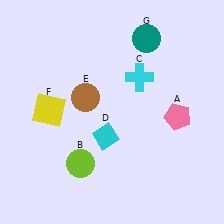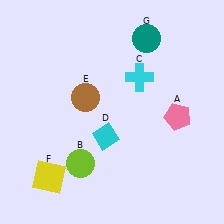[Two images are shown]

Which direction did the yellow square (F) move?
The yellow square (F) moved down.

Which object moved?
The yellow square (F) moved down.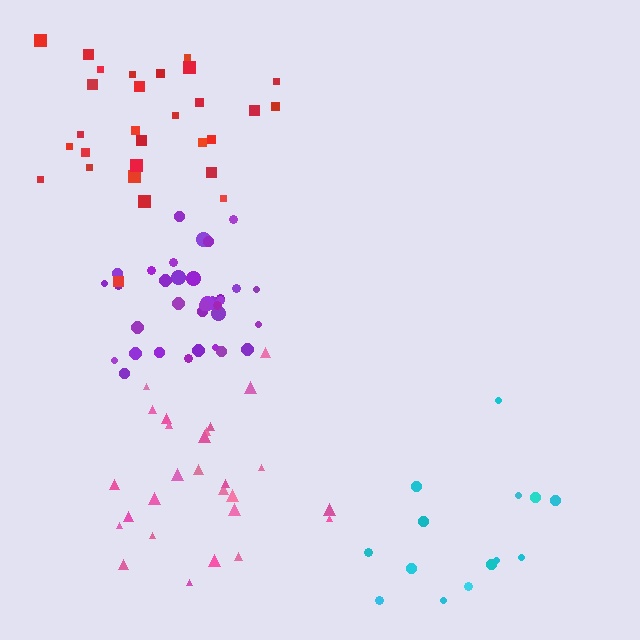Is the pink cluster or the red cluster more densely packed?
Pink.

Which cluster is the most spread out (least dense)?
Cyan.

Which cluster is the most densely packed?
Purple.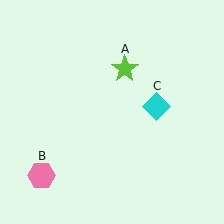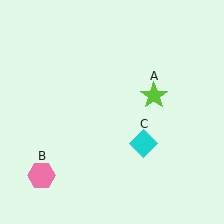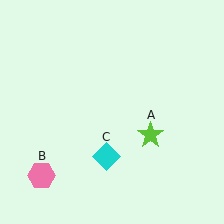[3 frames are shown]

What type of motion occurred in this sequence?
The lime star (object A), cyan diamond (object C) rotated clockwise around the center of the scene.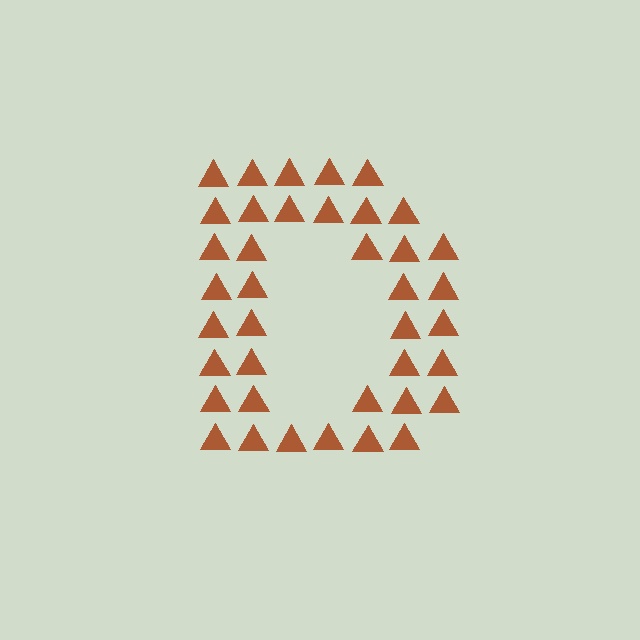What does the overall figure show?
The overall figure shows the letter D.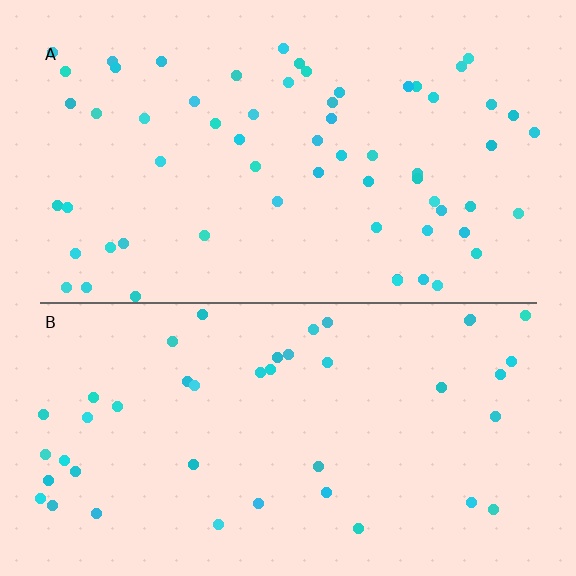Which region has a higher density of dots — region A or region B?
A (the top).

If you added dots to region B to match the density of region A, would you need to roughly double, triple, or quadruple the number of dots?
Approximately double.